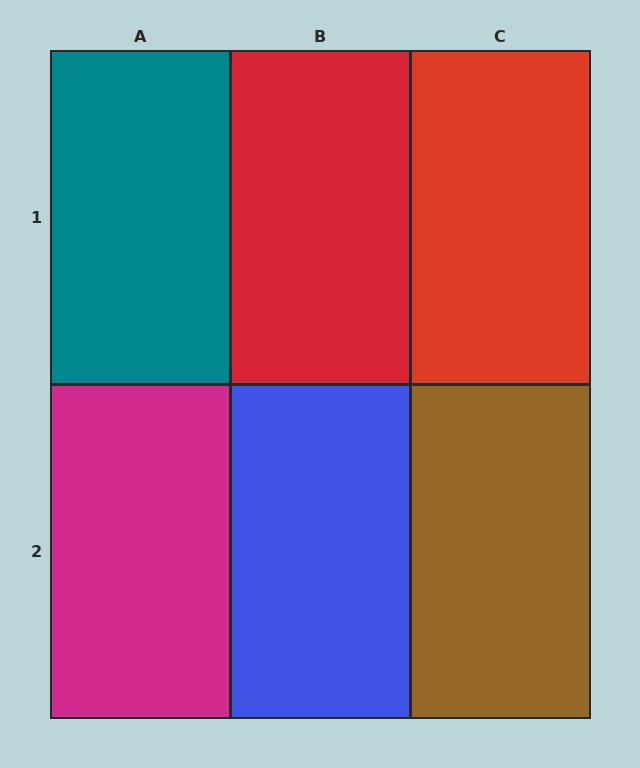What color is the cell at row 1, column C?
Red.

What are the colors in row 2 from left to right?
Magenta, blue, brown.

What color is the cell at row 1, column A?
Teal.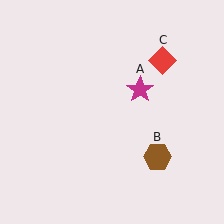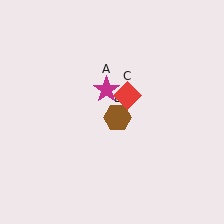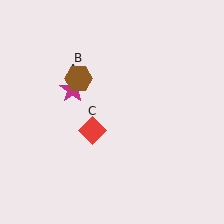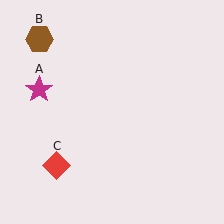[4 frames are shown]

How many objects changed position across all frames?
3 objects changed position: magenta star (object A), brown hexagon (object B), red diamond (object C).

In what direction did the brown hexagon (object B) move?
The brown hexagon (object B) moved up and to the left.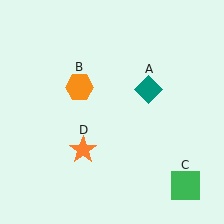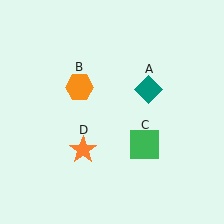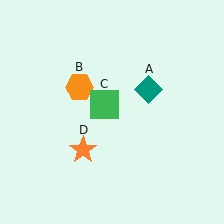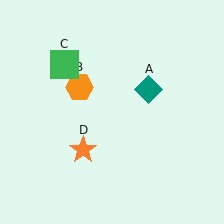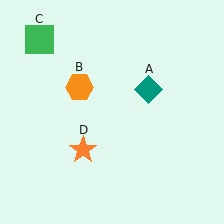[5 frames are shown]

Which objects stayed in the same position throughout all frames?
Teal diamond (object A) and orange hexagon (object B) and orange star (object D) remained stationary.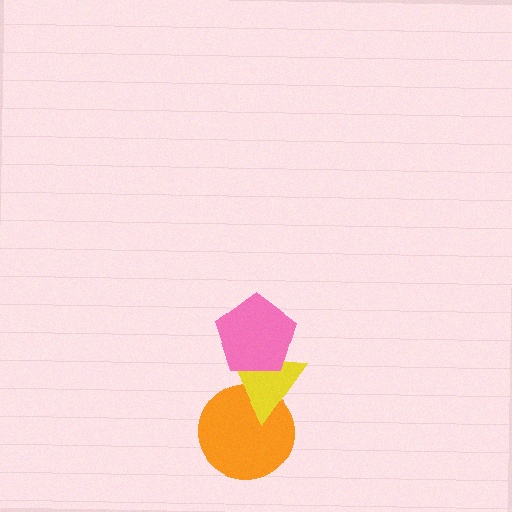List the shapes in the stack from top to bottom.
From top to bottom: the pink pentagon, the yellow triangle, the orange circle.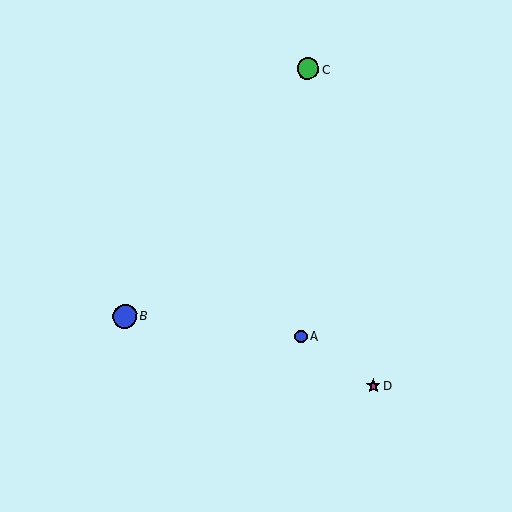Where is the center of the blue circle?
The center of the blue circle is at (125, 316).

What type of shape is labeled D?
Shape D is a magenta star.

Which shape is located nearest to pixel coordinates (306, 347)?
The blue circle (labeled A) at (301, 337) is nearest to that location.